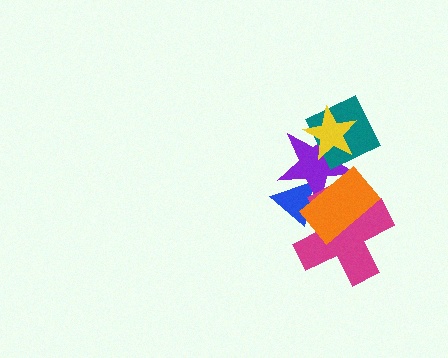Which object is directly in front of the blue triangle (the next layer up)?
The purple star is directly in front of the blue triangle.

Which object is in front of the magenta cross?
The orange rectangle is in front of the magenta cross.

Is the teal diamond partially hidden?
Yes, it is partially covered by another shape.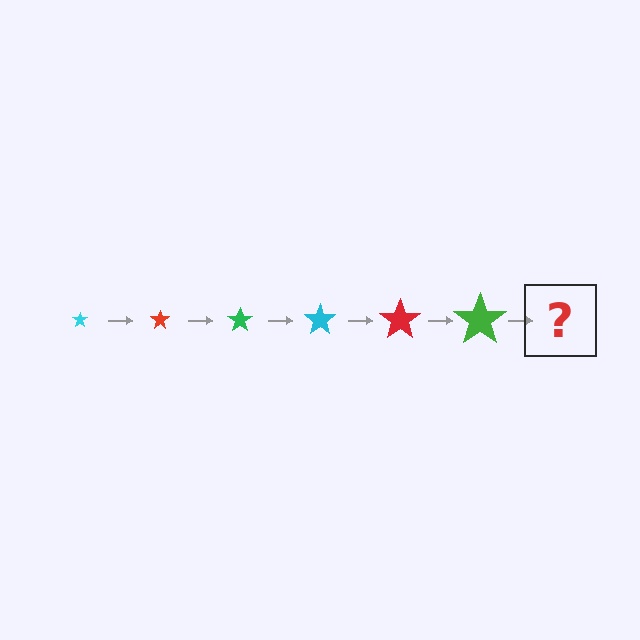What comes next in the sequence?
The next element should be a cyan star, larger than the previous one.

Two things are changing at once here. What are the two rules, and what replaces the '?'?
The two rules are that the star grows larger each step and the color cycles through cyan, red, and green. The '?' should be a cyan star, larger than the previous one.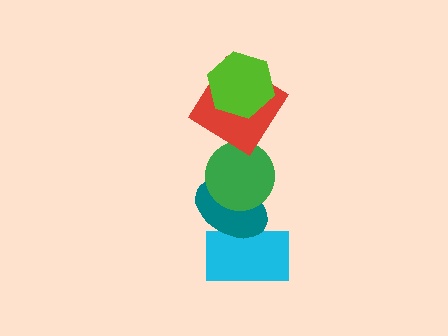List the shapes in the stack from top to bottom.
From top to bottom: the lime hexagon, the red diamond, the green circle, the teal ellipse, the cyan rectangle.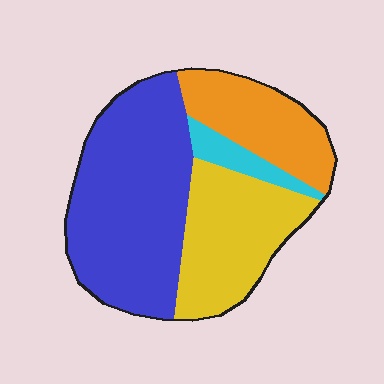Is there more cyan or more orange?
Orange.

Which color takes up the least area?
Cyan, at roughly 5%.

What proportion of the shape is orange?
Orange covers roughly 20% of the shape.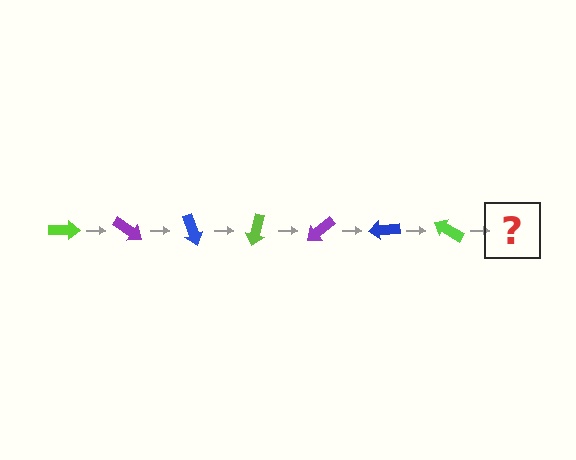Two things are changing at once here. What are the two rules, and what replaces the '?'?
The two rules are that it rotates 35 degrees each step and the color cycles through lime, purple, and blue. The '?' should be a purple arrow, rotated 245 degrees from the start.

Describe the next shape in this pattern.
It should be a purple arrow, rotated 245 degrees from the start.